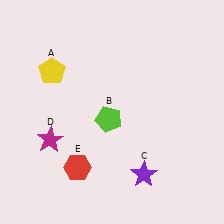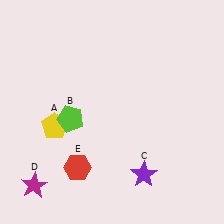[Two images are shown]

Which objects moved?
The objects that moved are: the yellow pentagon (A), the lime pentagon (B), the magenta star (D).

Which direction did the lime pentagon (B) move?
The lime pentagon (B) moved left.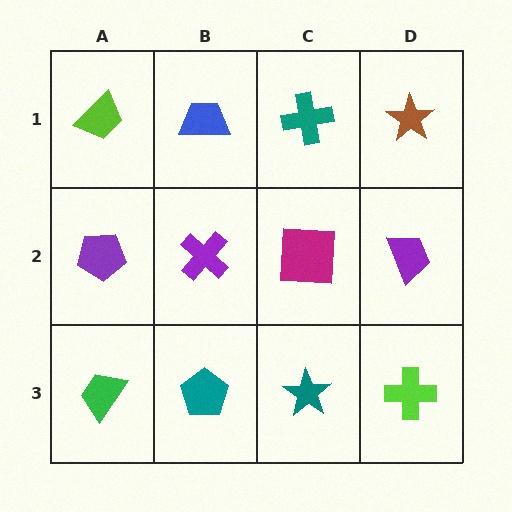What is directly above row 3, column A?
A purple pentagon.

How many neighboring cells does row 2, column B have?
4.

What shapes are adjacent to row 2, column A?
A lime trapezoid (row 1, column A), a green trapezoid (row 3, column A), a purple cross (row 2, column B).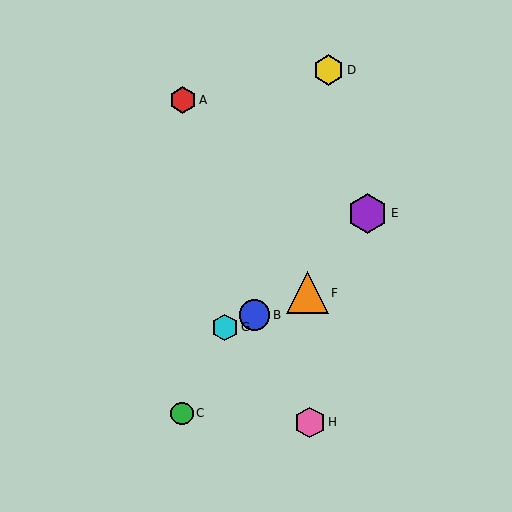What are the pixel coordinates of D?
Object D is at (329, 70).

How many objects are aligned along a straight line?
3 objects (B, F, G) are aligned along a straight line.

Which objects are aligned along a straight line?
Objects B, F, G are aligned along a straight line.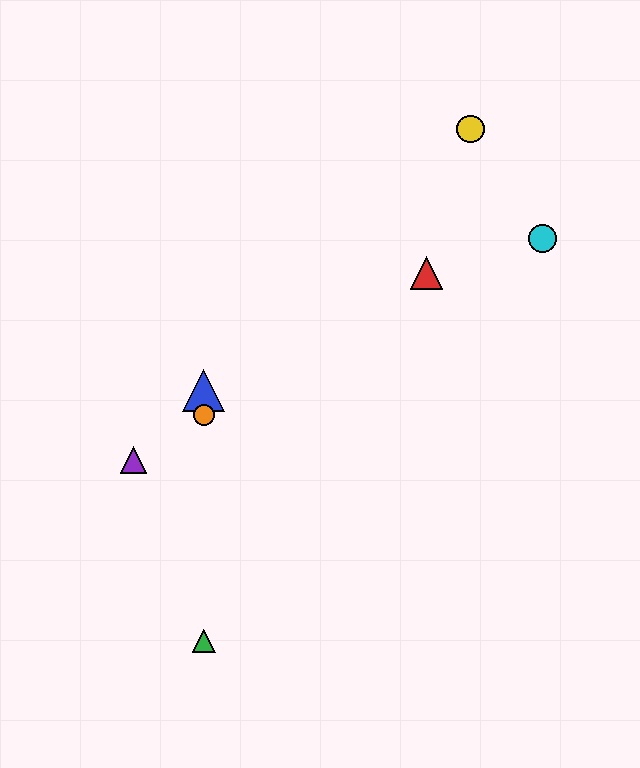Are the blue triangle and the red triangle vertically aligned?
No, the blue triangle is at x≈204 and the red triangle is at x≈426.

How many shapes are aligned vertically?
3 shapes (the blue triangle, the green triangle, the orange circle) are aligned vertically.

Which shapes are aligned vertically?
The blue triangle, the green triangle, the orange circle are aligned vertically.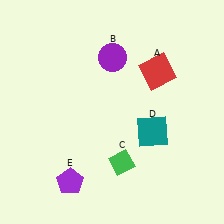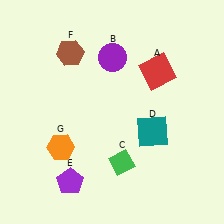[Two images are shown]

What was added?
A brown hexagon (F), an orange hexagon (G) were added in Image 2.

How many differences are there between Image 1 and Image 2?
There are 2 differences between the two images.